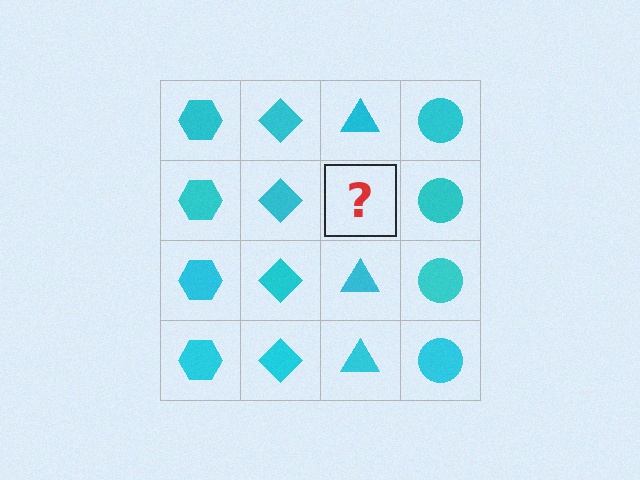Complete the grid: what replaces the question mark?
The question mark should be replaced with a cyan triangle.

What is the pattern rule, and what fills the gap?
The rule is that each column has a consistent shape. The gap should be filled with a cyan triangle.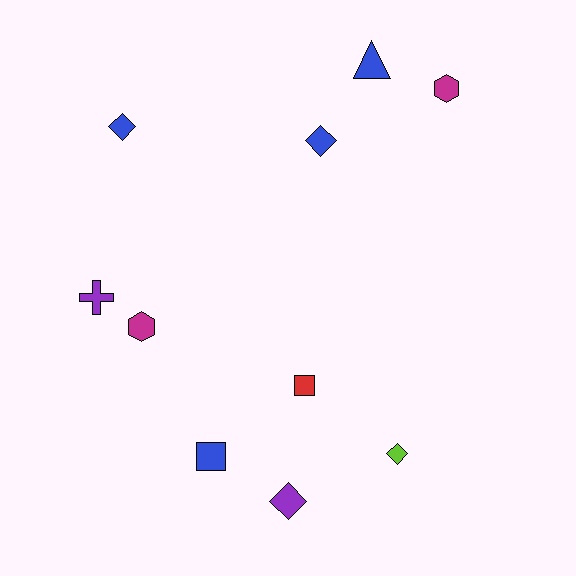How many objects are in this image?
There are 10 objects.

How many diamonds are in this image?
There are 4 diamonds.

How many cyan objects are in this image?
There are no cyan objects.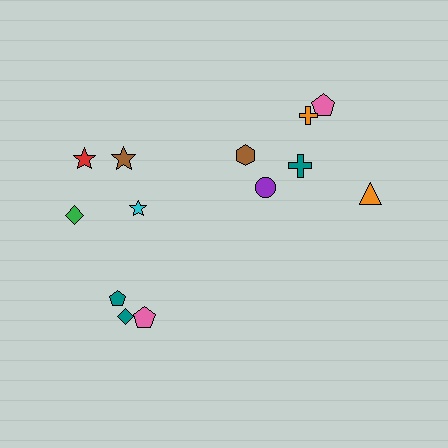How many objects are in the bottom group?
There are 3 objects.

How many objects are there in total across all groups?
There are 13 objects.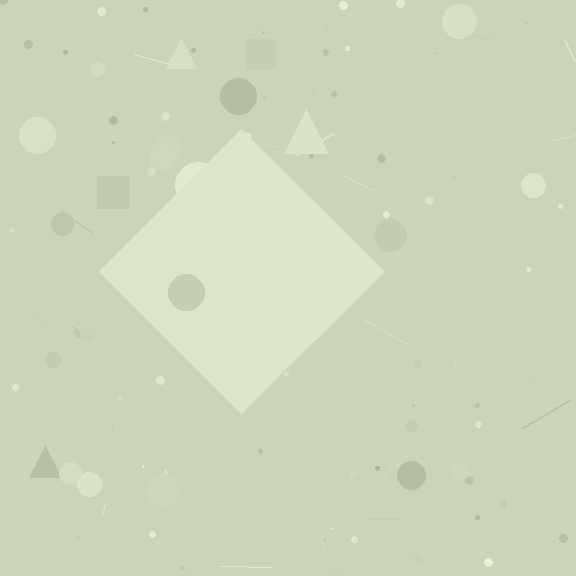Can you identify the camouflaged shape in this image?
The camouflaged shape is a diamond.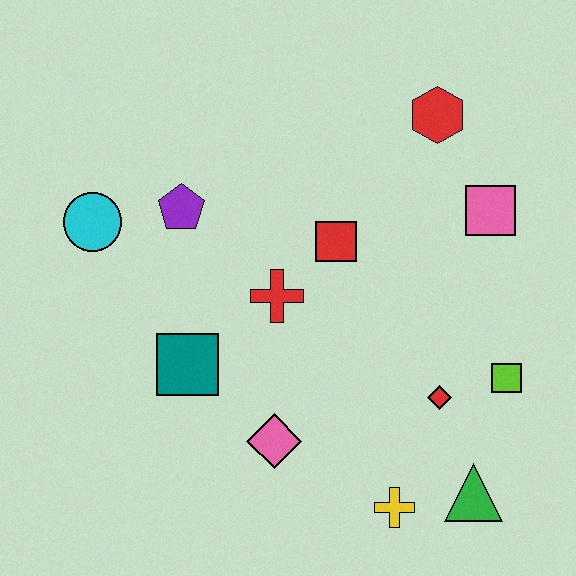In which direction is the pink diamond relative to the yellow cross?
The pink diamond is to the left of the yellow cross.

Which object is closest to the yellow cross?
The green triangle is closest to the yellow cross.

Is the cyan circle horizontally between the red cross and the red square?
No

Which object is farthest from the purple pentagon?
The green triangle is farthest from the purple pentagon.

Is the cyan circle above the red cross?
Yes